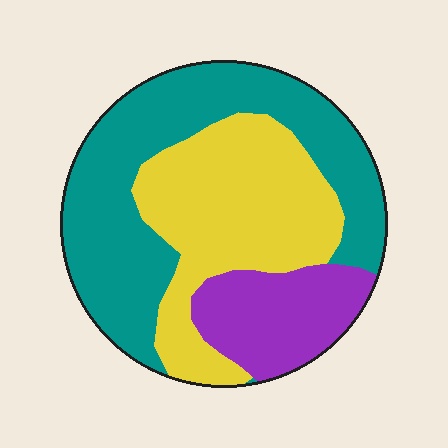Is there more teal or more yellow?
Teal.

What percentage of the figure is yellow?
Yellow covers about 35% of the figure.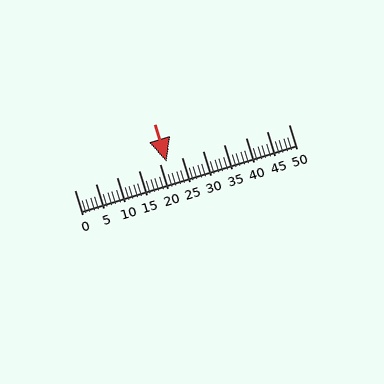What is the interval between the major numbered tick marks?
The major tick marks are spaced 5 units apart.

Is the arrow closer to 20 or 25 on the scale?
The arrow is closer to 20.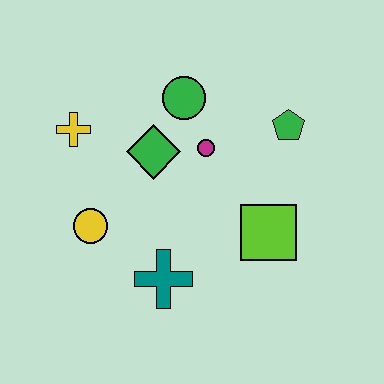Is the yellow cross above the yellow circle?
Yes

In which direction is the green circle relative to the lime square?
The green circle is above the lime square.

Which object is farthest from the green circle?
The teal cross is farthest from the green circle.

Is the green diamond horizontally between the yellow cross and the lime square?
Yes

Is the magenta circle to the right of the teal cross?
Yes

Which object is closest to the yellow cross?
The green diamond is closest to the yellow cross.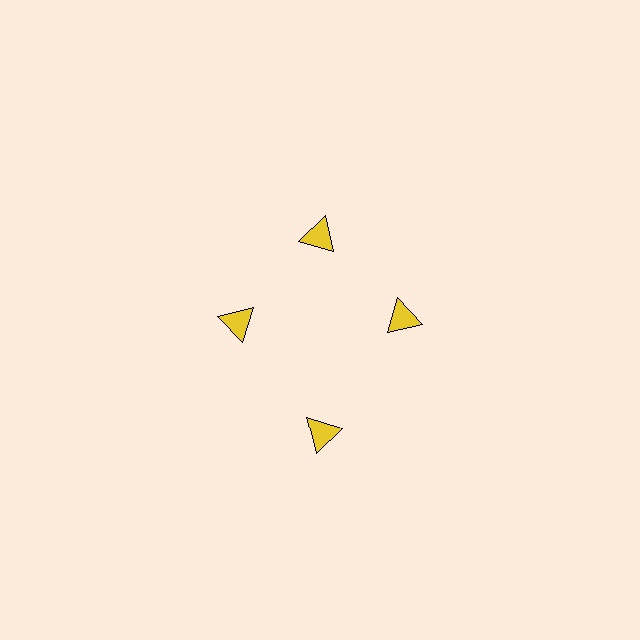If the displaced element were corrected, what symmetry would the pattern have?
It would have 4-fold rotational symmetry — the pattern would map onto itself every 90 degrees.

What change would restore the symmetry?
The symmetry would be restored by moving it inward, back onto the ring so that all 4 triangles sit at equal angles and equal distance from the center.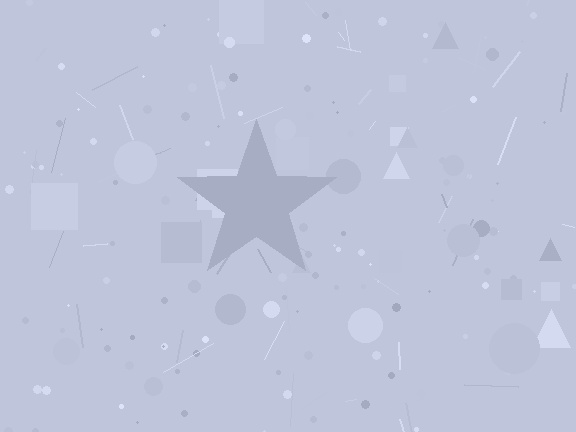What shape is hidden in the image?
A star is hidden in the image.